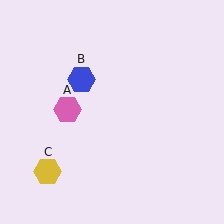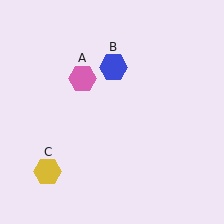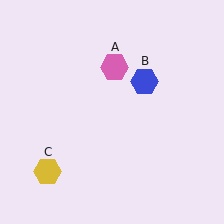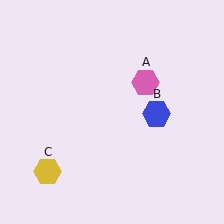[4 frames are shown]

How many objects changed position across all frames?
2 objects changed position: pink hexagon (object A), blue hexagon (object B).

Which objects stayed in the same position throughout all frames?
Yellow hexagon (object C) remained stationary.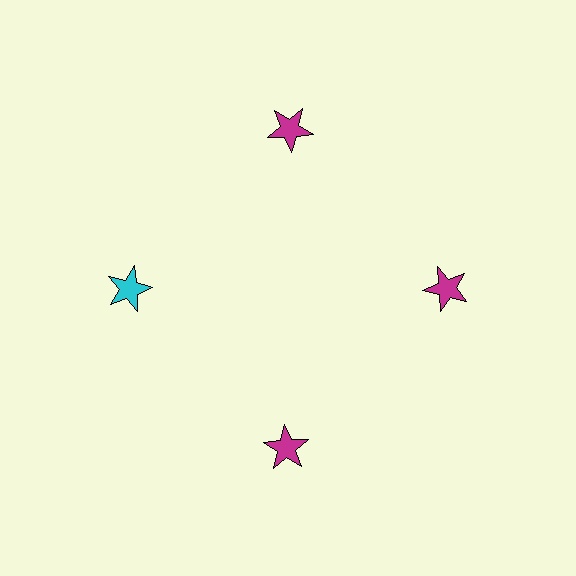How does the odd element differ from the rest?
It has a different color: cyan instead of magenta.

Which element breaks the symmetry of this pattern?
The cyan star at roughly the 9 o'clock position breaks the symmetry. All other shapes are magenta stars.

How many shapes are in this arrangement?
There are 4 shapes arranged in a ring pattern.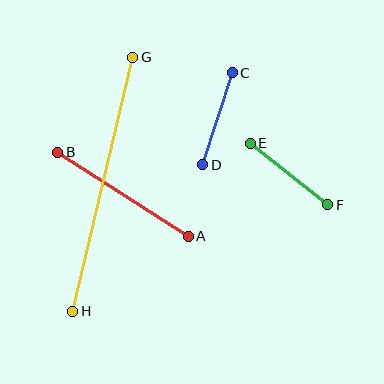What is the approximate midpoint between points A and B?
The midpoint is at approximately (123, 194) pixels.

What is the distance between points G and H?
The distance is approximately 261 pixels.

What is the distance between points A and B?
The distance is approximately 156 pixels.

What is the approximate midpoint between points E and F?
The midpoint is at approximately (289, 174) pixels.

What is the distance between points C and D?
The distance is approximately 97 pixels.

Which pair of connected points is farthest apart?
Points G and H are farthest apart.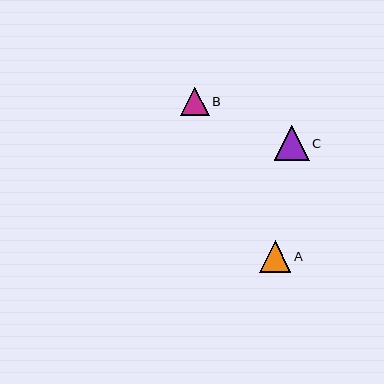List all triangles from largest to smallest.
From largest to smallest: C, A, B.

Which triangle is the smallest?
Triangle B is the smallest with a size of approximately 29 pixels.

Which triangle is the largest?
Triangle C is the largest with a size of approximately 35 pixels.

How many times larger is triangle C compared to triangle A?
Triangle C is approximately 1.1 times the size of triangle A.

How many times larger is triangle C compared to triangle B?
Triangle C is approximately 1.2 times the size of triangle B.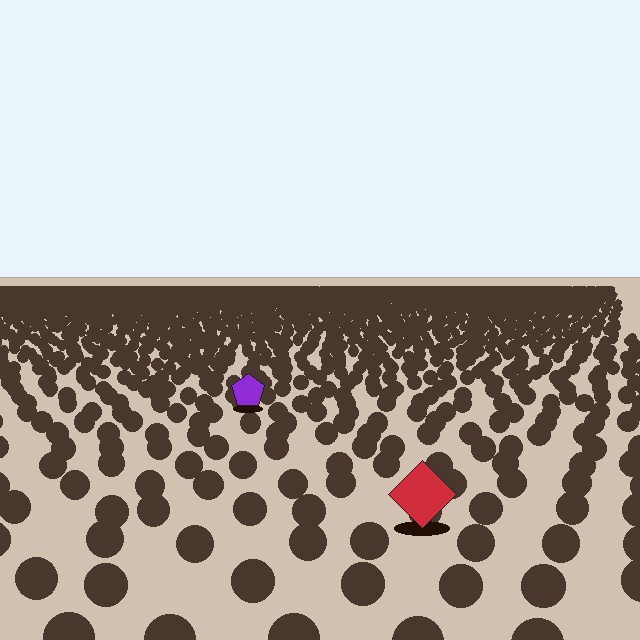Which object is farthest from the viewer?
The purple pentagon is farthest from the viewer. It appears smaller and the ground texture around it is denser.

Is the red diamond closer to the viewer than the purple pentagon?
Yes. The red diamond is closer — you can tell from the texture gradient: the ground texture is coarser near it.